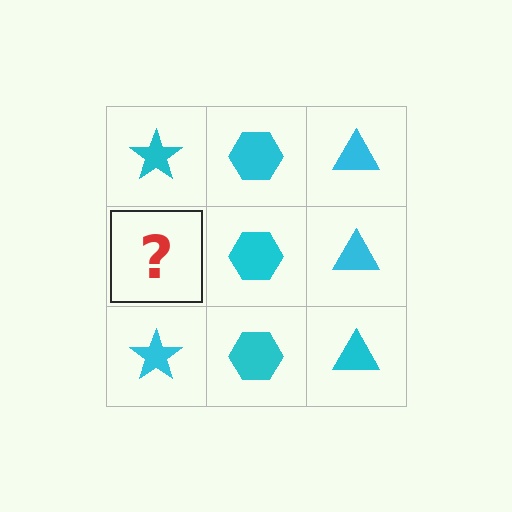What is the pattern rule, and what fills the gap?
The rule is that each column has a consistent shape. The gap should be filled with a cyan star.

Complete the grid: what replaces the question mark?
The question mark should be replaced with a cyan star.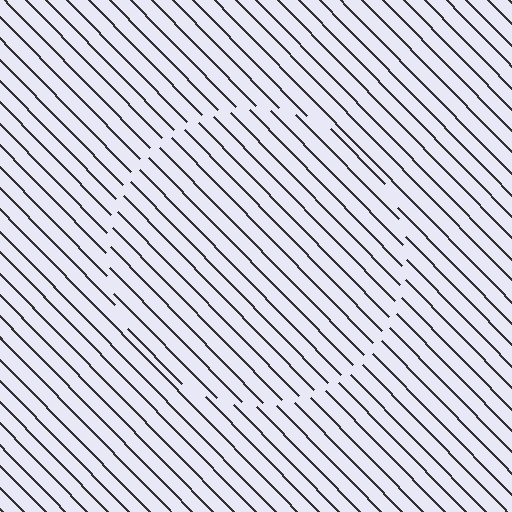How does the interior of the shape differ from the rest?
The interior of the shape contains the same grating, shifted by half a period — the contour is defined by the phase discontinuity where line-ends from the inner and outer gratings abut.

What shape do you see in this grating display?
An illusory circle. The interior of the shape contains the same grating, shifted by half a period — the contour is defined by the phase discontinuity where line-ends from the inner and outer gratings abut.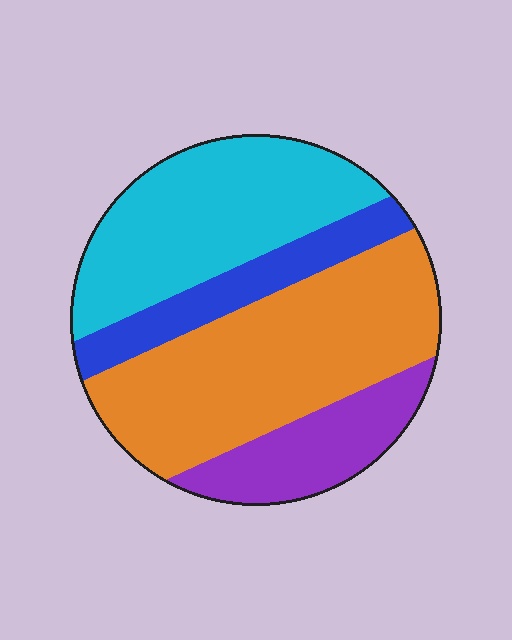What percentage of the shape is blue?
Blue covers roughly 15% of the shape.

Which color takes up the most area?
Orange, at roughly 40%.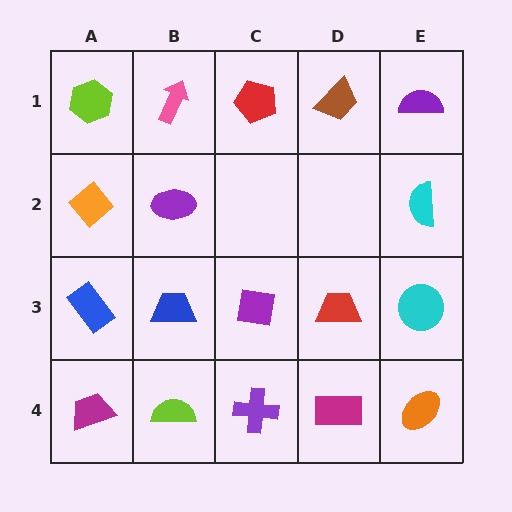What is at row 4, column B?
A lime semicircle.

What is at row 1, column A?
A lime hexagon.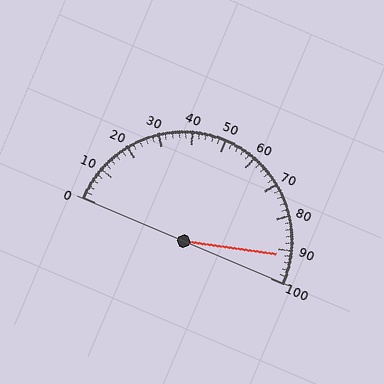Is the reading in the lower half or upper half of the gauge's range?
The reading is in the upper half of the range (0 to 100).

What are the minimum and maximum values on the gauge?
The gauge ranges from 0 to 100.